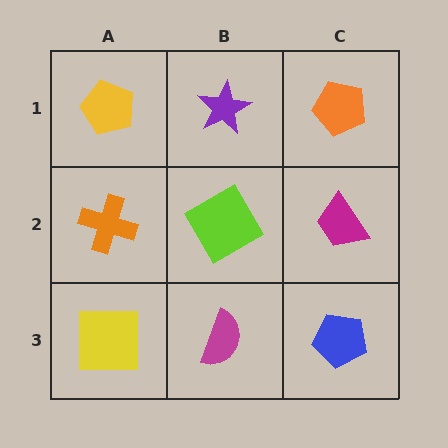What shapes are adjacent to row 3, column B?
A lime diamond (row 2, column B), a yellow square (row 3, column A), a blue pentagon (row 3, column C).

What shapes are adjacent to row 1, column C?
A magenta trapezoid (row 2, column C), a purple star (row 1, column B).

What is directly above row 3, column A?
An orange cross.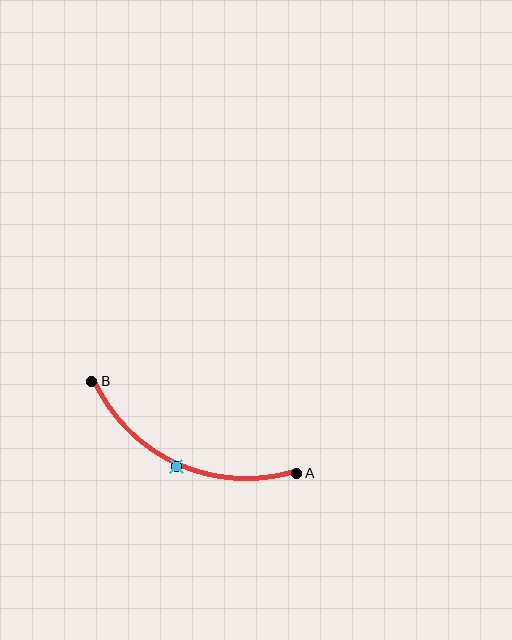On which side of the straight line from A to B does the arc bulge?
The arc bulges below the straight line connecting A and B.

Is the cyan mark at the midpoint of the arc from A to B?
Yes. The cyan mark lies on the arc at equal arc-length from both A and B — it is the arc midpoint.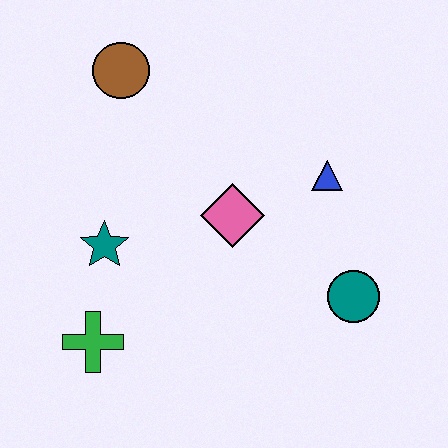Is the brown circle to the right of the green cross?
Yes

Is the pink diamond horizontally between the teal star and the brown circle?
No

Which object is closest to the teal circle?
The blue triangle is closest to the teal circle.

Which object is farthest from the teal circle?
The brown circle is farthest from the teal circle.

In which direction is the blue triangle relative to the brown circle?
The blue triangle is to the right of the brown circle.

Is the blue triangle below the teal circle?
No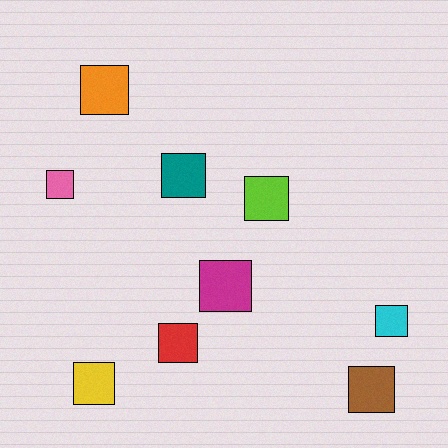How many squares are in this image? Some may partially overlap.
There are 9 squares.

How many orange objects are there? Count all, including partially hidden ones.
There is 1 orange object.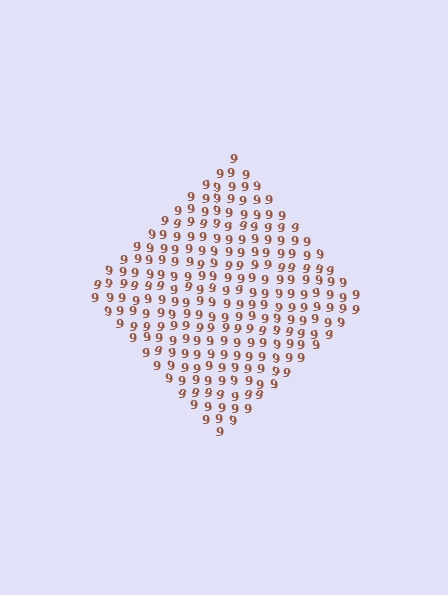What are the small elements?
The small elements are digit 9's.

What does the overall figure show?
The overall figure shows a diamond.